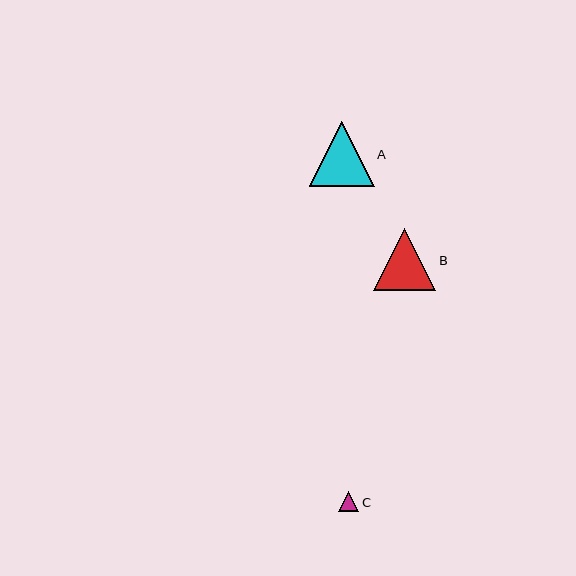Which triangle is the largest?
Triangle A is the largest with a size of approximately 64 pixels.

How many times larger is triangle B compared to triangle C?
Triangle B is approximately 3.1 times the size of triangle C.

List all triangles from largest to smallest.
From largest to smallest: A, B, C.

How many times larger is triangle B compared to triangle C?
Triangle B is approximately 3.1 times the size of triangle C.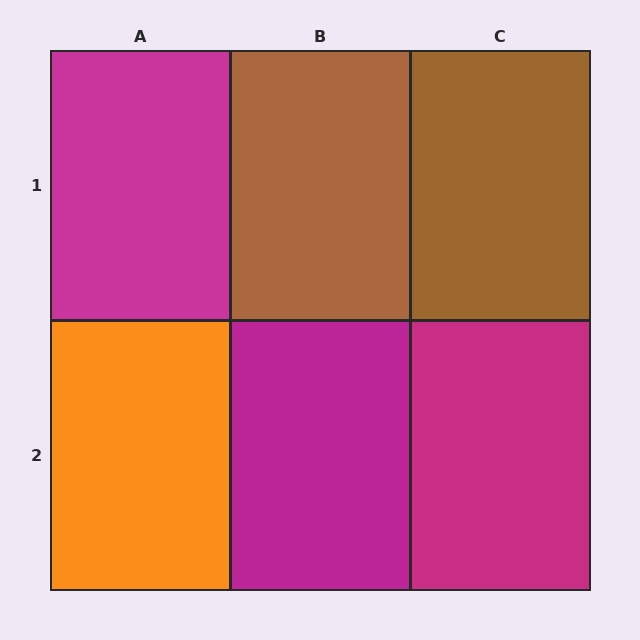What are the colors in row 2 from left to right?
Orange, magenta, magenta.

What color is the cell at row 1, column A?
Magenta.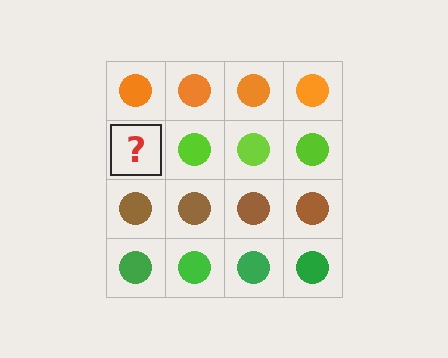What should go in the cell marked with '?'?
The missing cell should contain a lime circle.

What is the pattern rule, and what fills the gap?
The rule is that each row has a consistent color. The gap should be filled with a lime circle.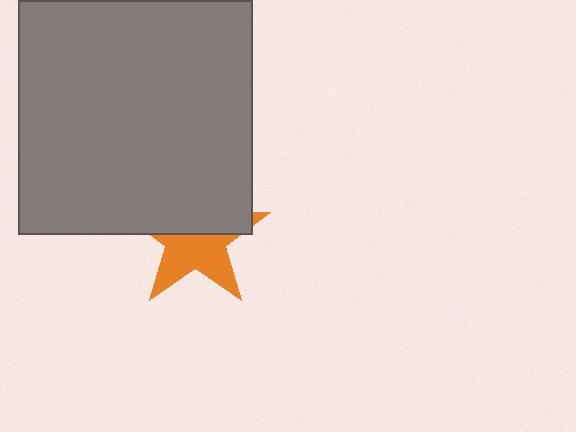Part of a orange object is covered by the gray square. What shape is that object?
It is a star.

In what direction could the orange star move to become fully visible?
The orange star could move down. That would shift it out from behind the gray square entirely.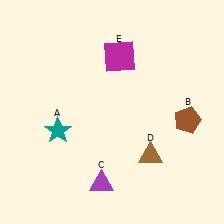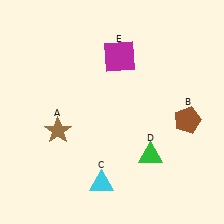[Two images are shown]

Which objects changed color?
A changed from teal to brown. C changed from purple to cyan. D changed from brown to green.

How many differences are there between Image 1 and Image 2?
There are 3 differences between the two images.